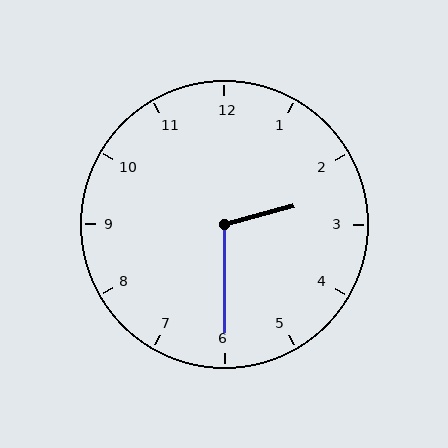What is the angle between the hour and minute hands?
Approximately 105 degrees.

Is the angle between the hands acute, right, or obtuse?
It is obtuse.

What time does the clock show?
2:30.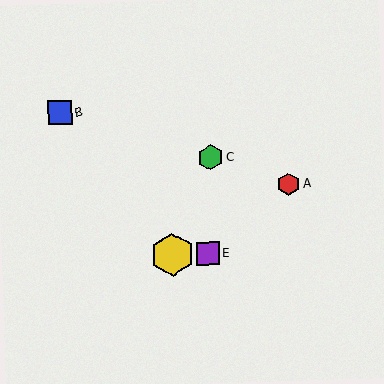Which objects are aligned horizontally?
Objects D, E are aligned horizontally.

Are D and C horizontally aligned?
No, D is at y≈255 and C is at y≈158.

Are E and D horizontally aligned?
Yes, both are at y≈254.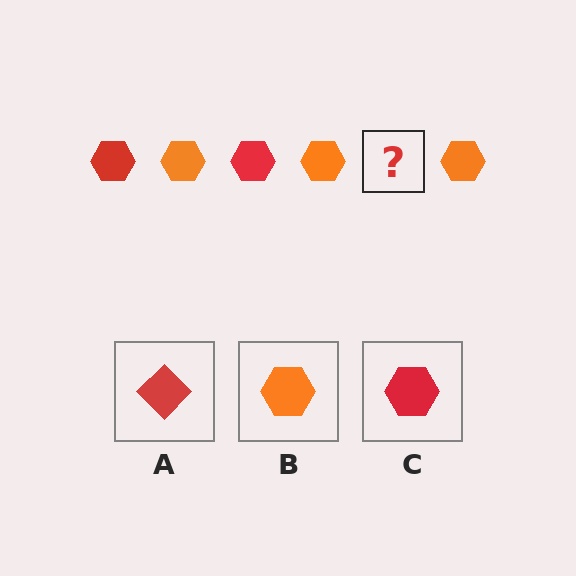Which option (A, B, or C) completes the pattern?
C.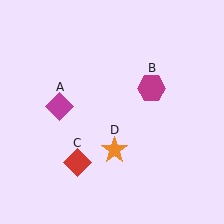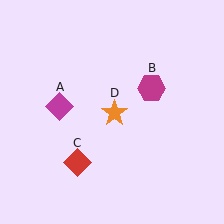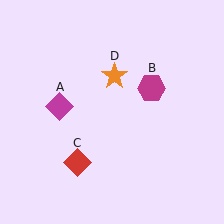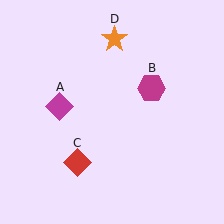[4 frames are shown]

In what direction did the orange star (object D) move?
The orange star (object D) moved up.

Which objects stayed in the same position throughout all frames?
Magenta diamond (object A) and magenta hexagon (object B) and red diamond (object C) remained stationary.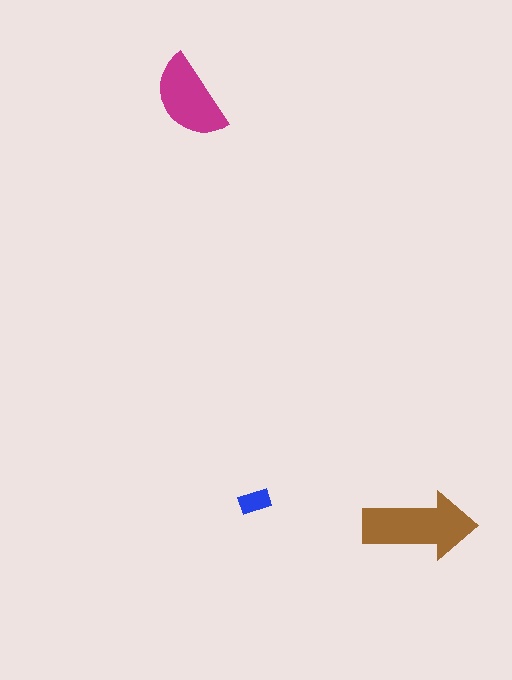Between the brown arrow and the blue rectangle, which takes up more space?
The brown arrow.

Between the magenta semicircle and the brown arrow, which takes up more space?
The brown arrow.